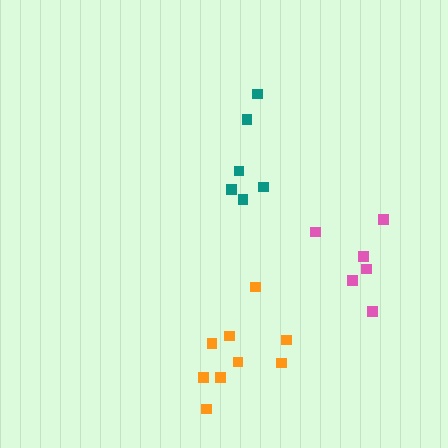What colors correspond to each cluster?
The clusters are colored: teal, orange, pink.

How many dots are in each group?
Group 1: 6 dots, Group 2: 9 dots, Group 3: 6 dots (21 total).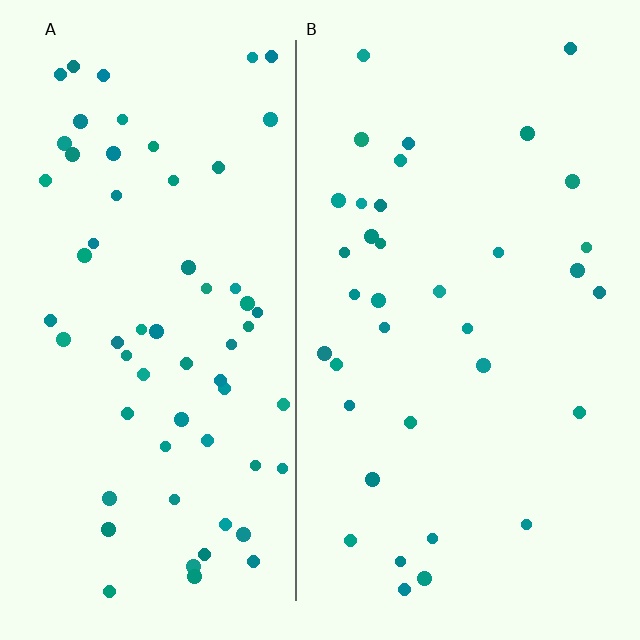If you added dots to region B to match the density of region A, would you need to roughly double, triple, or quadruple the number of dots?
Approximately double.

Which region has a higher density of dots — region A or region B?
A (the left).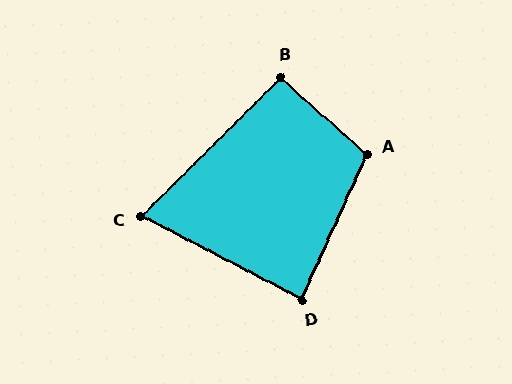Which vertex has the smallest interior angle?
C, at approximately 73 degrees.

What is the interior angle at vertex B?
Approximately 93 degrees (approximately right).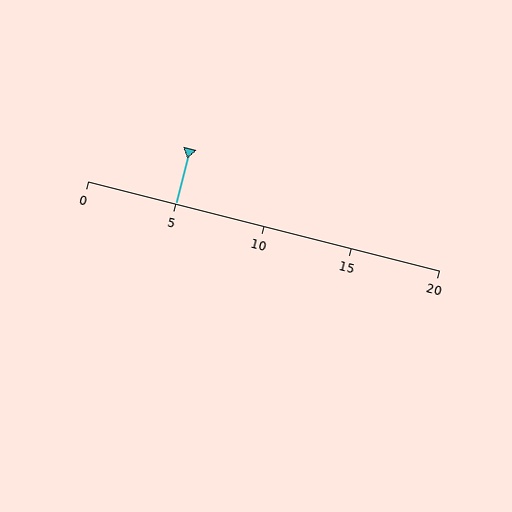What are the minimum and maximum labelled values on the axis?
The axis runs from 0 to 20.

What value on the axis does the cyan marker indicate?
The marker indicates approximately 5.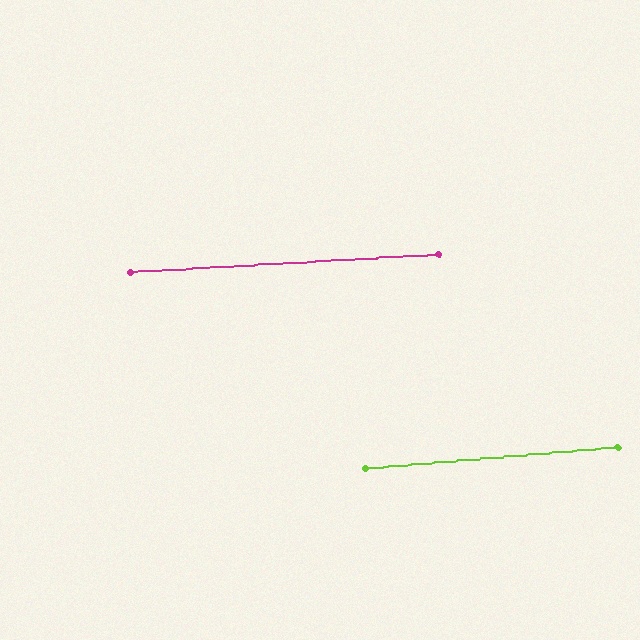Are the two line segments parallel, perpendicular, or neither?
Parallel — their directions differ by only 1.6°.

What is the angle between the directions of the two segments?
Approximately 2 degrees.